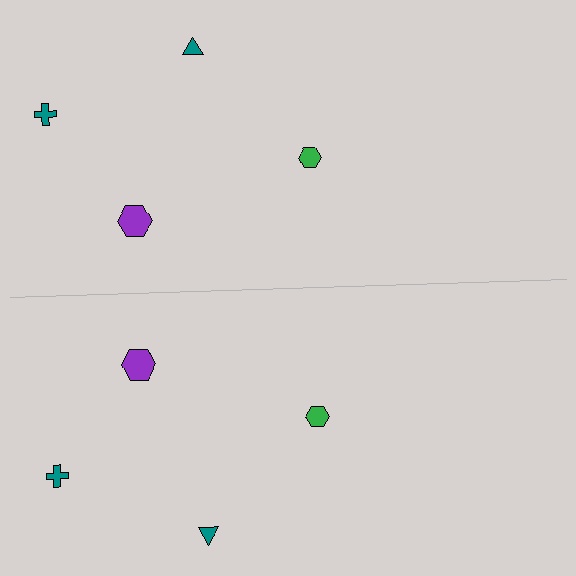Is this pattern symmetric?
Yes, this pattern has bilateral (reflection) symmetry.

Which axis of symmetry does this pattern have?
The pattern has a horizontal axis of symmetry running through the center of the image.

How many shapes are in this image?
There are 8 shapes in this image.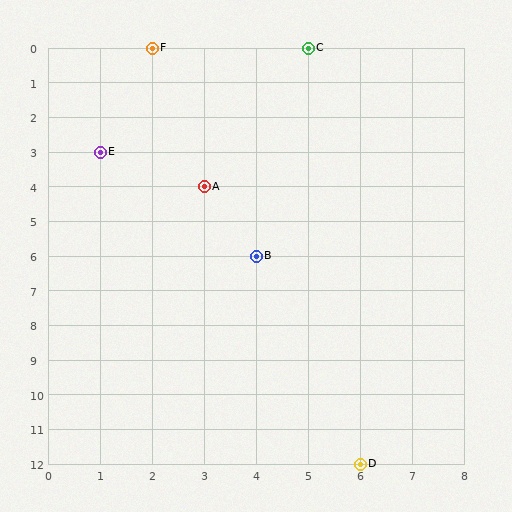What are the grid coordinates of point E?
Point E is at grid coordinates (1, 3).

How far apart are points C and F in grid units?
Points C and F are 3 columns apart.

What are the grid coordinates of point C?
Point C is at grid coordinates (5, 0).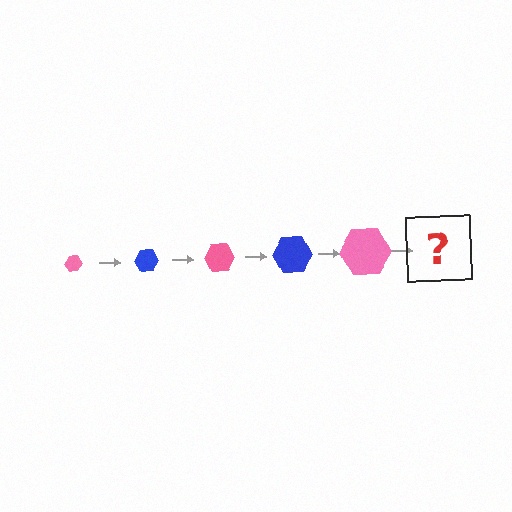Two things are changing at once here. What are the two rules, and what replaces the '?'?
The two rules are that the hexagon grows larger each step and the color cycles through pink and blue. The '?' should be a blue hexagon, larger than the previous one.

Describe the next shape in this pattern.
It should be a blue hexagon, larger than the previous one.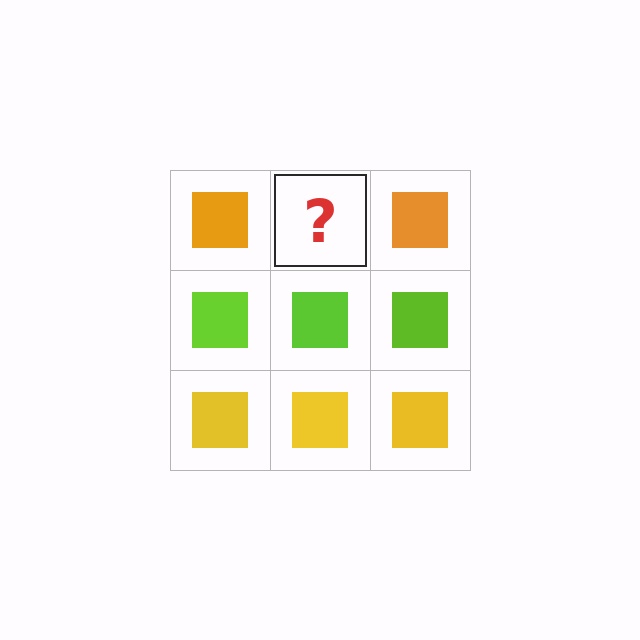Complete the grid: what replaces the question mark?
The question mark should be replaced with an orange square.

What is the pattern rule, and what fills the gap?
The rule is that each row has a consistent color. The gap should be filled with an orange square.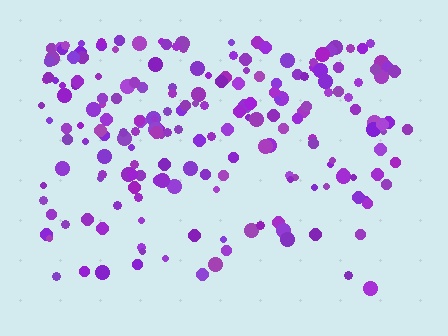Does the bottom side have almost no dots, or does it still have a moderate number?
Still a moderate number, just noticeably fewer than the top.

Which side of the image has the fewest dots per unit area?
The bottom.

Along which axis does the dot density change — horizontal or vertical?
Vertical.